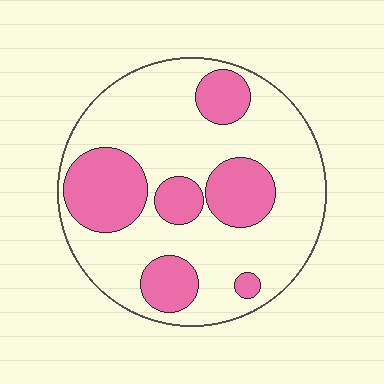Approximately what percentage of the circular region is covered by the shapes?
Approximately 30%.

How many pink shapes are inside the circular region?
6.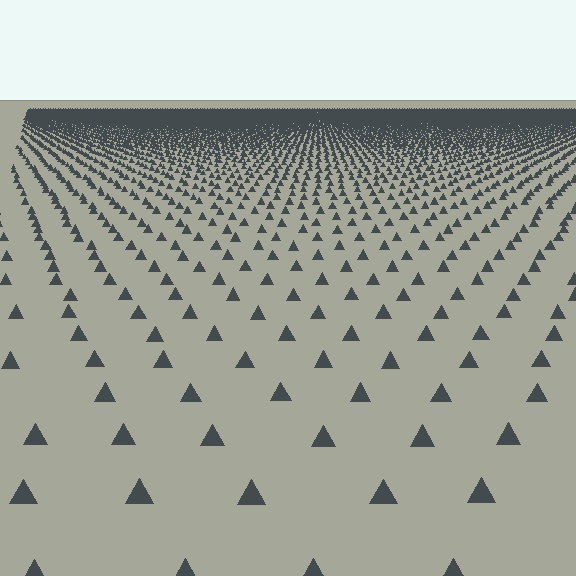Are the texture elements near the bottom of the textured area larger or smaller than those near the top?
Larger. Near the bottom, elements are closer to the viewer and appear at a bigger on-screen size.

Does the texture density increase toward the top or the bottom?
Density increases toward the top.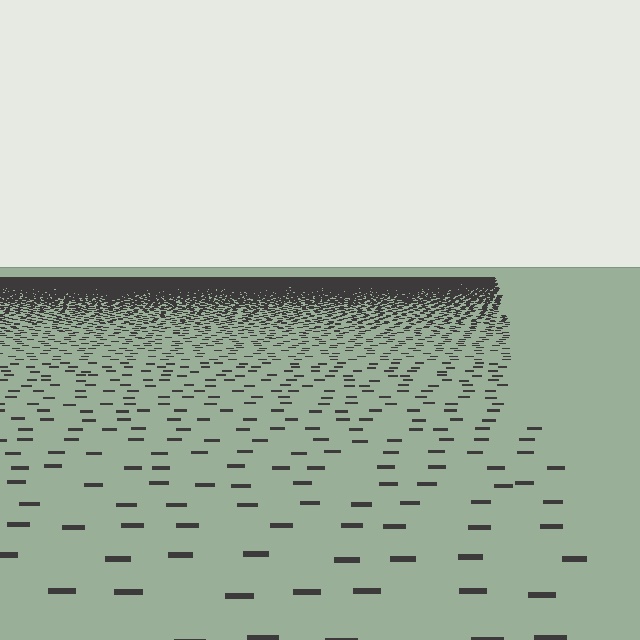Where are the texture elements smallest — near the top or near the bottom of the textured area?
Near the top.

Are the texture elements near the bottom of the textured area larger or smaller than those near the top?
Larger. Near the bottom, elements are closer to the viewer and appear at a bigger on-screen size.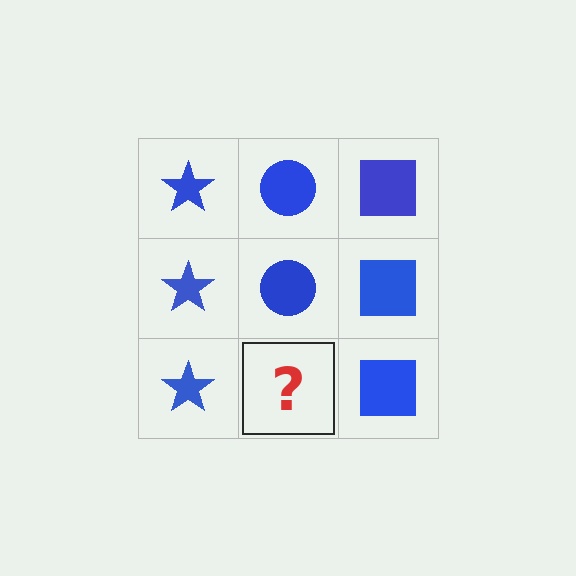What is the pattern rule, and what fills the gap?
The rule is that each column has a consistent shape. The gap should be filled with a blue circle.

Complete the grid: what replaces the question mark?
The question mark should be replaced with a blue circle.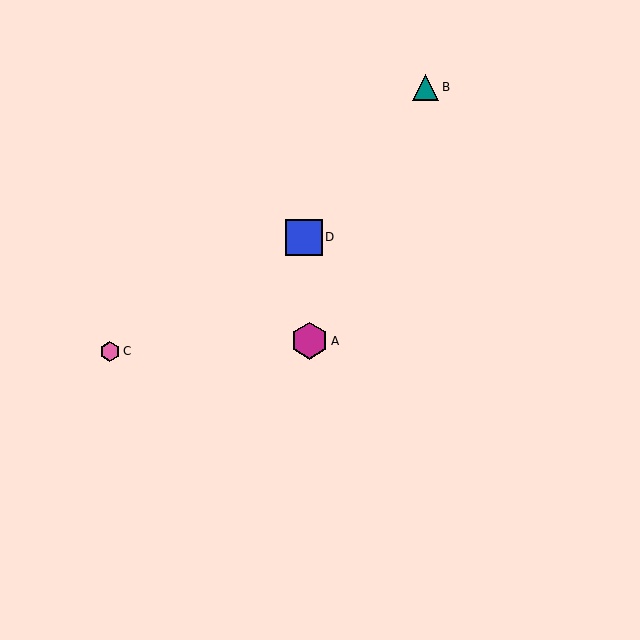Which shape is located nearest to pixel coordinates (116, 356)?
The pink hexagon (labeled C) at (110, 351) is nearest to that location.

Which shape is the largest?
The magenta hexagon (labeled A) is the largest.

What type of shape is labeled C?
Shape C is a pink hexagon.